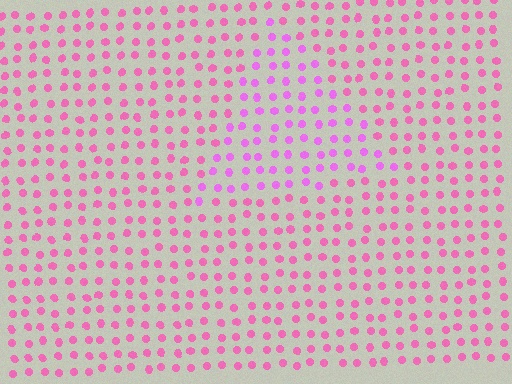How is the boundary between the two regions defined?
The boundary is defined purely by a slight shift in hue (about 27 degrees). Spacing, size, and orientation are identical on both sides.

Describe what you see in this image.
The image is filled with small pink elements in a uniform arrangement. A triangle-shaped region is visible where the elements are tinted to a slightly different hue, forming a subtle color boundary.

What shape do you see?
I see a triangle.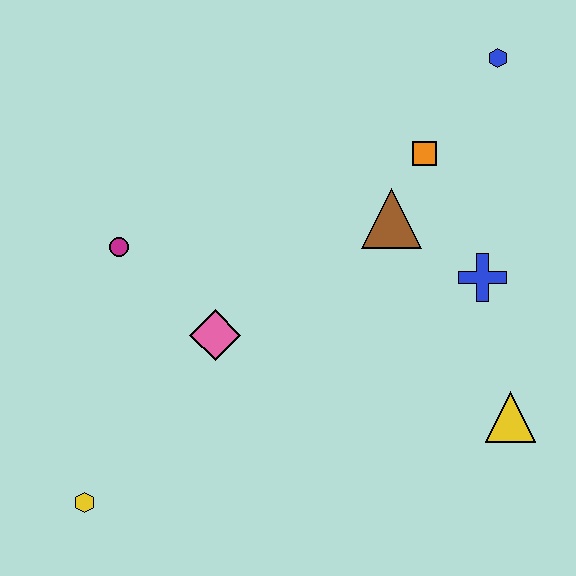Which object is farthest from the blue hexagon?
The yellow hexagon is farthest from the blue hexagon.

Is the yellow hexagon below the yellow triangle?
Yes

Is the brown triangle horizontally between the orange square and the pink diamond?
Yes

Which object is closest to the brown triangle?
The orange square is closest to the brown triangle.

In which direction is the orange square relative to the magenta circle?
The orange square is to the right of the magenta circle.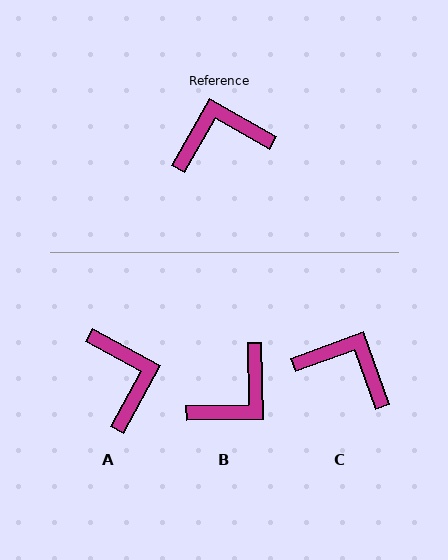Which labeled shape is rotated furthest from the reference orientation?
B, about 149 degrees away.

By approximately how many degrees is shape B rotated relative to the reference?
Approximately 149 degrees clockwise.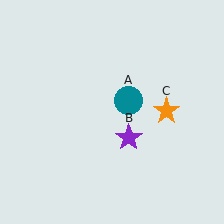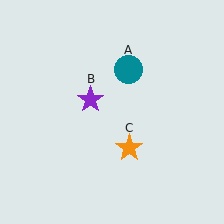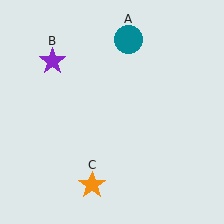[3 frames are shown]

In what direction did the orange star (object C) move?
The orange star (object C) moved down and to the left.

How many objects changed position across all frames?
3 objects changed position: teal circle (object A), purple star (object B), orange star (object C).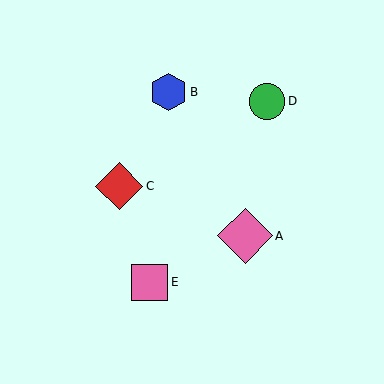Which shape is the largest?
The pink diamond (labeled A) is the largest.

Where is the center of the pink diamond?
The center of the pink diamond is at (245, 236).